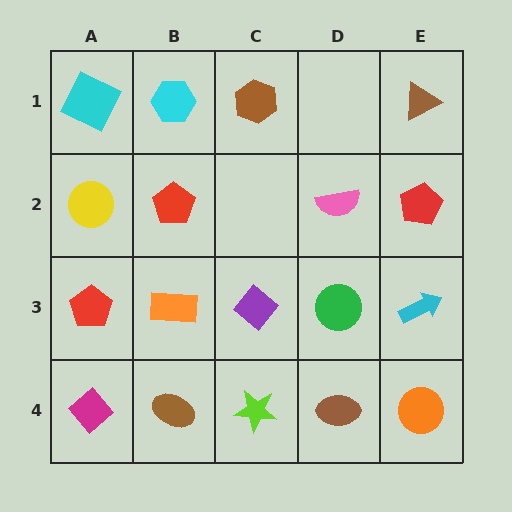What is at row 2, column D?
A pink semicircle.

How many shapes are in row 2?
4 shapes.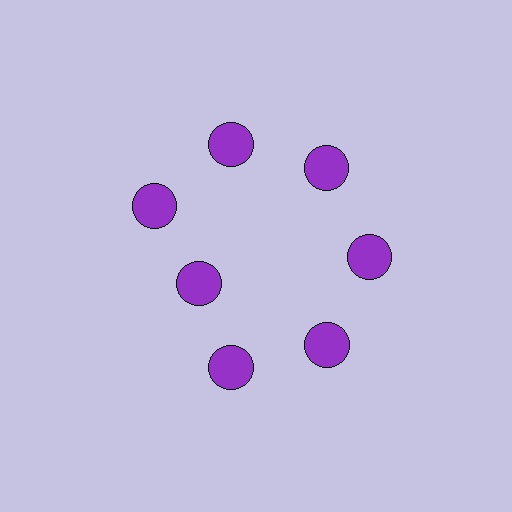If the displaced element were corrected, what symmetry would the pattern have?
It would have 7-fold rotational symmetry — the pattern would map onto itself every 51 degrees.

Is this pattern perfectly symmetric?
No. The 7 purple circles are arranged in a ring, but one element near the 8 o'clock position is pulled inward toward the center, breaking the 7-fold rotational symmetry.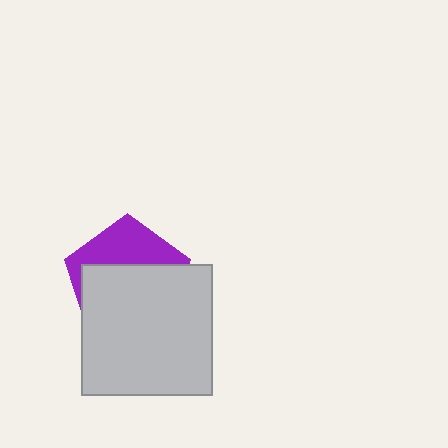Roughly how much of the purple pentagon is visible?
A small part of it is visible (roughly 36%).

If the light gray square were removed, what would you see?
You would see the complete purple pentagon.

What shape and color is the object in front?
The object in front is a light gray square.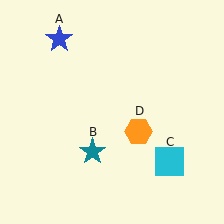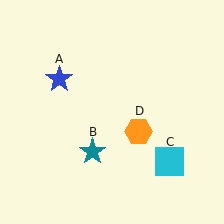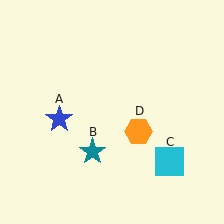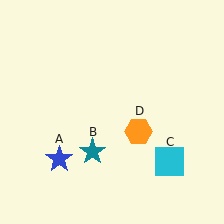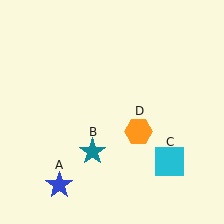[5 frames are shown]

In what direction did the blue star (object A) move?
The blue star (object A) moved down.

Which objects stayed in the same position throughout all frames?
Teal star (object B) and cyan square (object C) and orange hexagon (object D) remained stationary.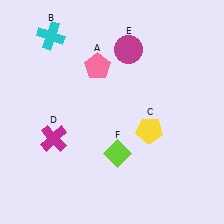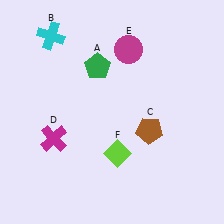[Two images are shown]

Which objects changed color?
A changed from pink to green. C changed from yellow to brown.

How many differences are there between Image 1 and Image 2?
There are 2 differences between the two images.